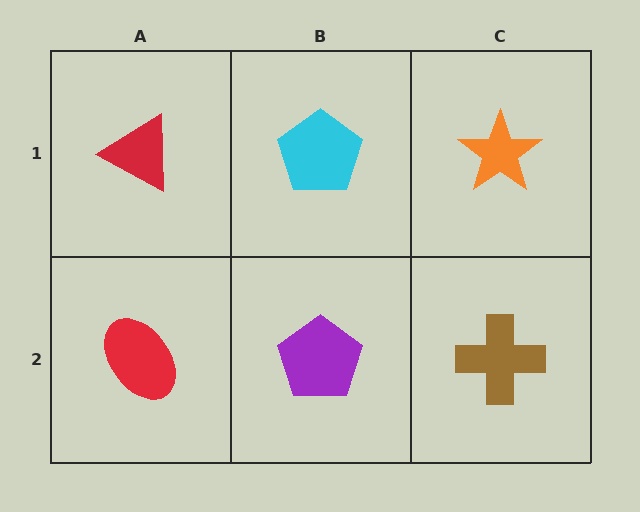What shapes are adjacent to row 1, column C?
A brown cross (row 2, column C), a cyan pentagon (row 1, column B).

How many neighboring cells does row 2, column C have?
2.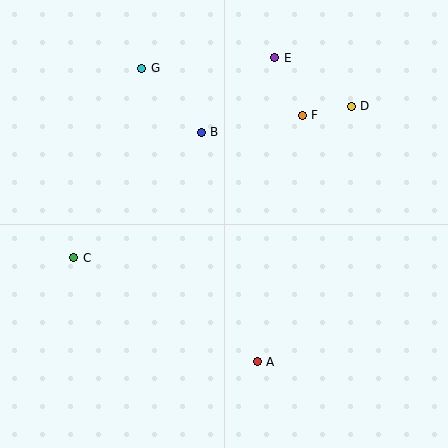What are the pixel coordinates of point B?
Point B is at (201, 132).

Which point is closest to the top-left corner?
Point G is closest to the top-left corner.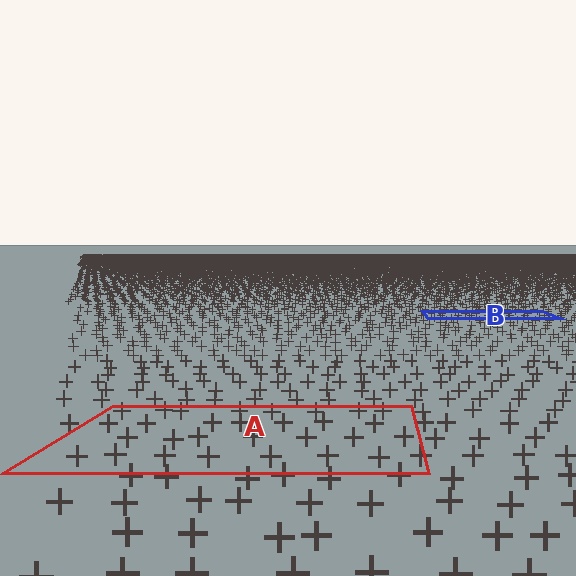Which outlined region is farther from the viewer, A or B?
Region B is farther from the viewer — the texture elements inside it appear smaller and more densely packed.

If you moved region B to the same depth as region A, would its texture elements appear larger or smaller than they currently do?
They would appear larger. At a closer depth, the same texture elements are projected at a bigger on-screen size.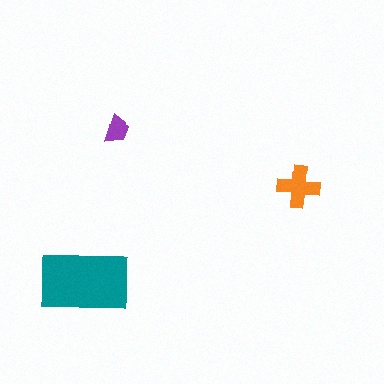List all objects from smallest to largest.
The purple trapezoid, the orange cross, the teal rectangle.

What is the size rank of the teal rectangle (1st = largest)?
1st.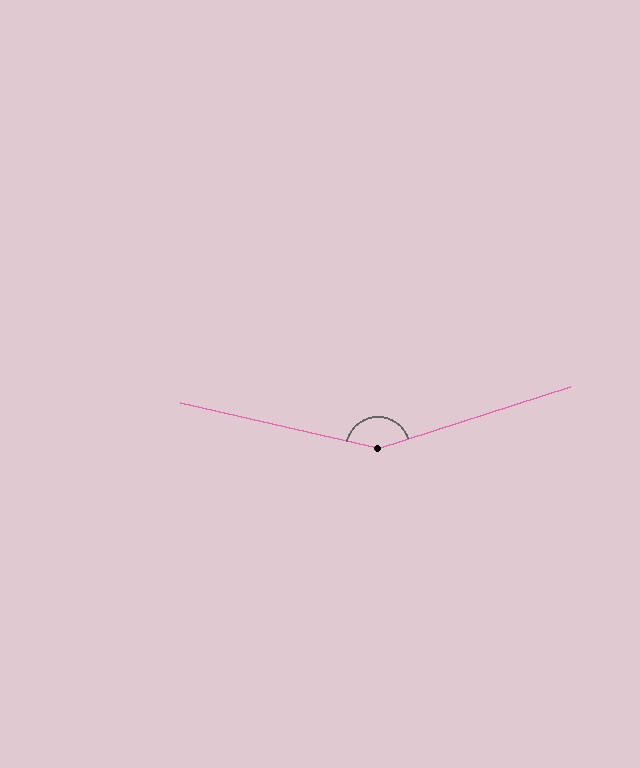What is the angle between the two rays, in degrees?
Approximately 149 degrees.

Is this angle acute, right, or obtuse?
It is obtuse.